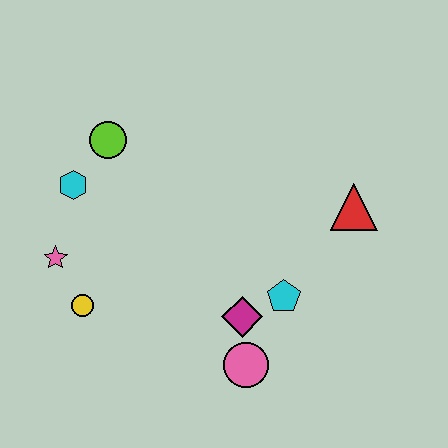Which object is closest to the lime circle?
The cyan hexagon is closest to the lime circle.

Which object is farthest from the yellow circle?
The red triangle is farthest from the yellow circle.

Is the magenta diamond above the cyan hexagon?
No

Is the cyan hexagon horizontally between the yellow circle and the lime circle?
No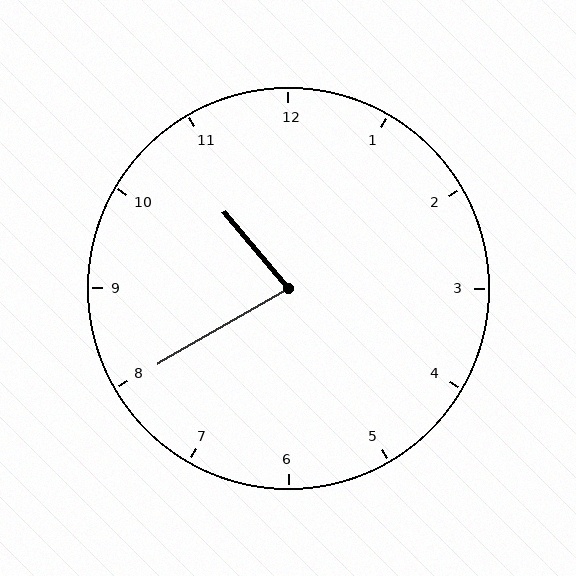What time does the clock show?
10:40.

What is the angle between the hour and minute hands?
Approximately 80 degrees.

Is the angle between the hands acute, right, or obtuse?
It is acute.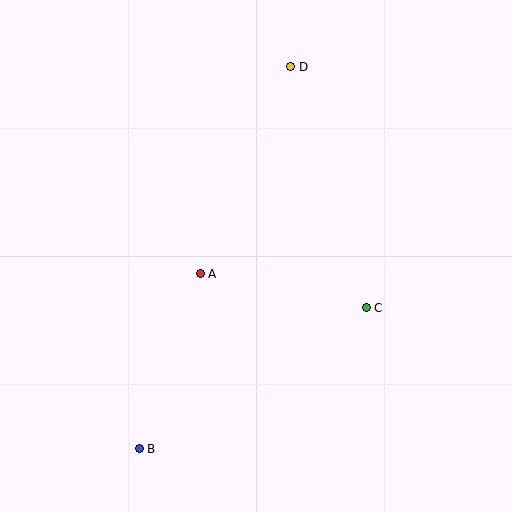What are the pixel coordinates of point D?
Point D is at (291, 67).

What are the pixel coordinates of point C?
Point C is at (366, 308).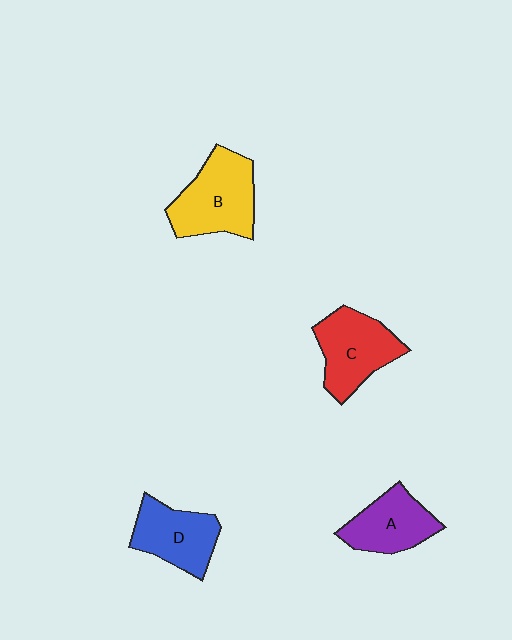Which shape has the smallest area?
Shape A (purple).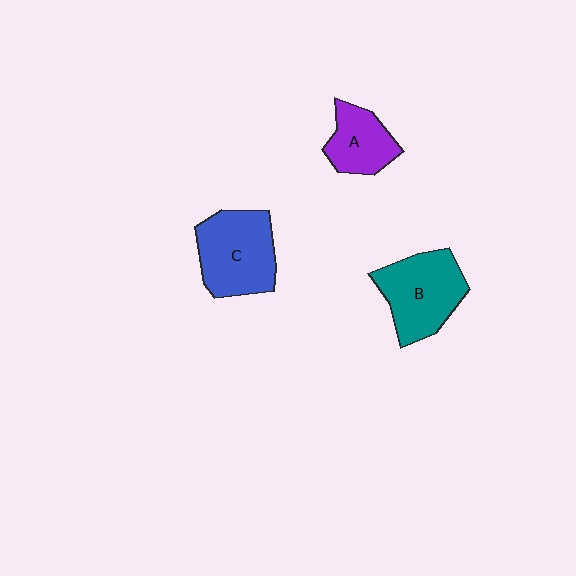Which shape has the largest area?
Shape C (blue).